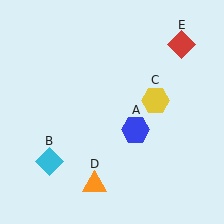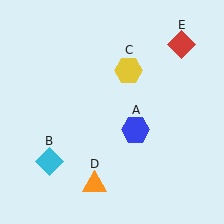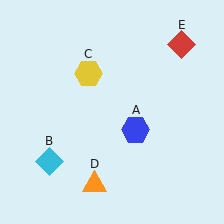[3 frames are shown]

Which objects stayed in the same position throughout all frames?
Blue hexagon (object A) and cyan diamond (object B) and orange triangle (object D) and red diamond (object E) remained stationary.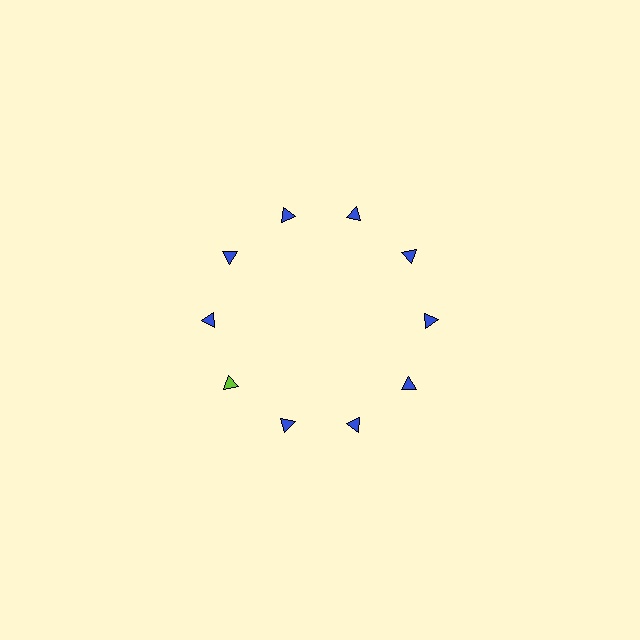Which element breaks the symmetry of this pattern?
The lime triangle at roughly the 8 o'clock position breaks the symmetry. All other shapes are blue triangles.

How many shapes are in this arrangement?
There are 10 shapes arranged in a ring pattern.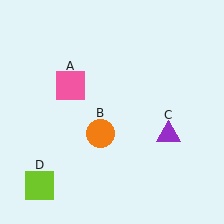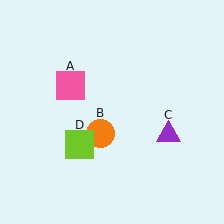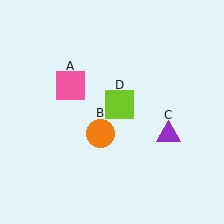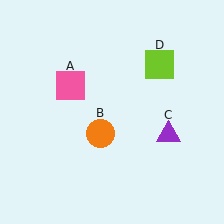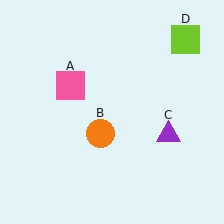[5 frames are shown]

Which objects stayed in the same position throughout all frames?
Pink square (object A) and orange circle (object B) and purple triangle (object C) remained stationary.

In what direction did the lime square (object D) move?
The lime square (object D) moved up and to the right.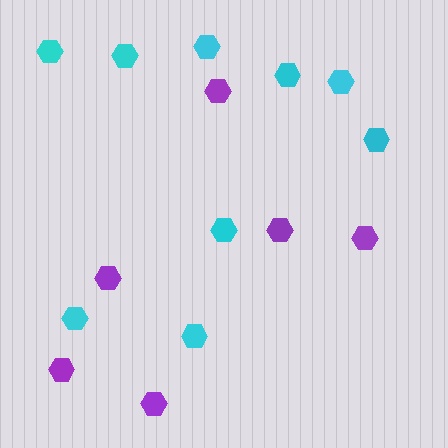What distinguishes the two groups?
There are 2 groups: one group of cyan hexagons (9) and one group of purple hexagons (6).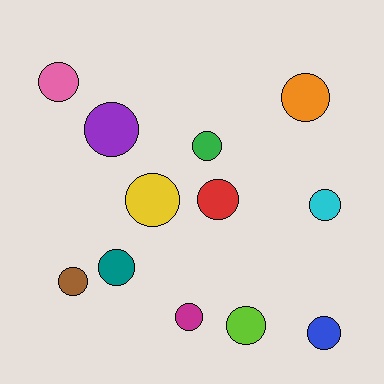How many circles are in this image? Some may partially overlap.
There are 12 circles.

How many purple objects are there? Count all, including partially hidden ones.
There is 1 purple object.